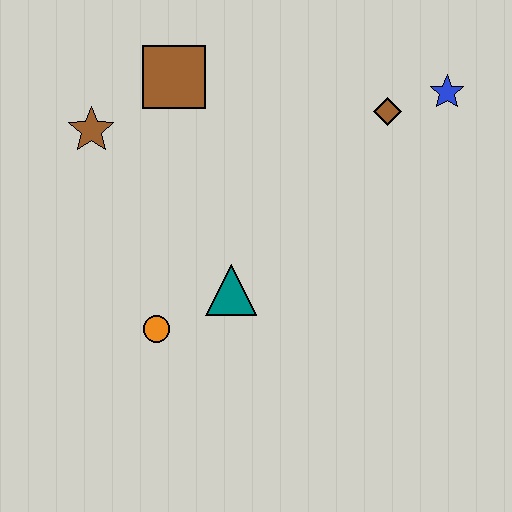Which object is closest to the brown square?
The brown star is closest to the brown square.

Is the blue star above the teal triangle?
Yes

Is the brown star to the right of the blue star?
No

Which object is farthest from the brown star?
The blue star is farthest from the brown star.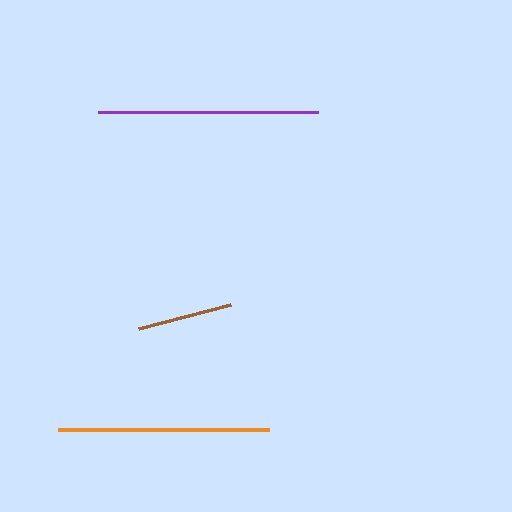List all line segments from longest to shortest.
From longest to shortest: purple, orange, brown.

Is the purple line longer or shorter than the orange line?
The purple line is longer than the orange line.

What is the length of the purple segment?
The purple segment is approximately 220 pixels long.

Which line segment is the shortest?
The brown line is the shortest at approximately 94 pixels.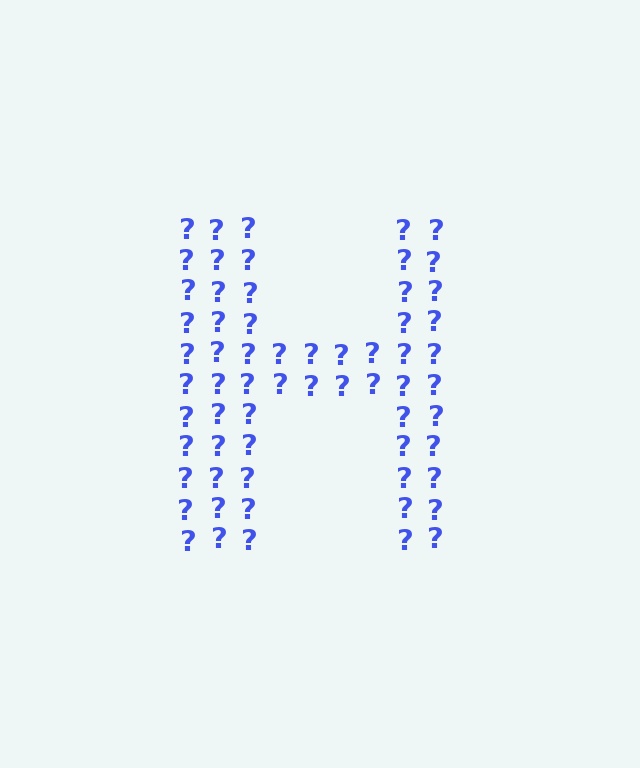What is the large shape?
The large shape is the letter H.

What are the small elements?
The small elements are question marks.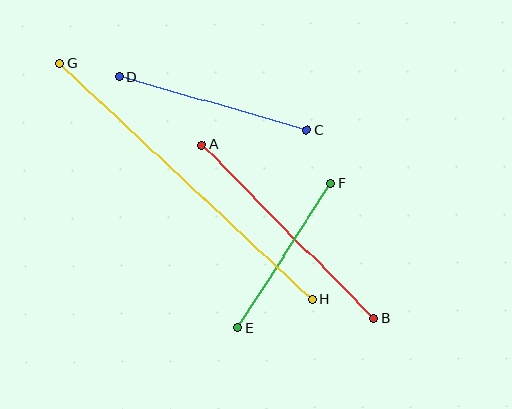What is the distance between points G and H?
The distance is approximately 346 pixels.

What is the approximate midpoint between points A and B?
The midpoint is at approximately (288, 232) pixels.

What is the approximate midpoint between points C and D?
The midpoint is at approximately (213, 104) pixels.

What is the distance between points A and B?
The distance is approximately 244 pixels.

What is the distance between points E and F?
The distance is approximately 172 pixels.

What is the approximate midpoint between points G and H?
The midpoint is at approximately (186, 181) pixels.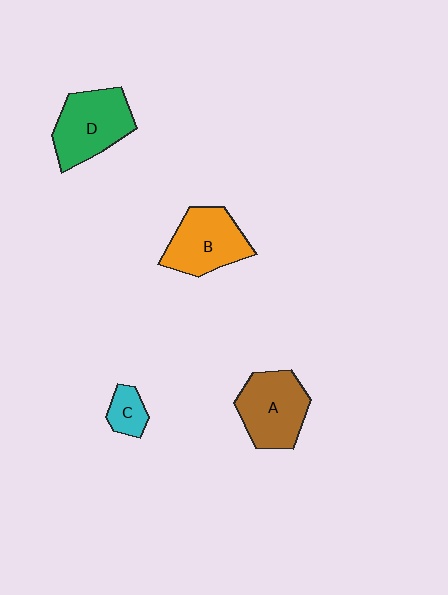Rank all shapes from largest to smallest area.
From largest to smallest: D (green), A (brown), B (orange), C (cyan).